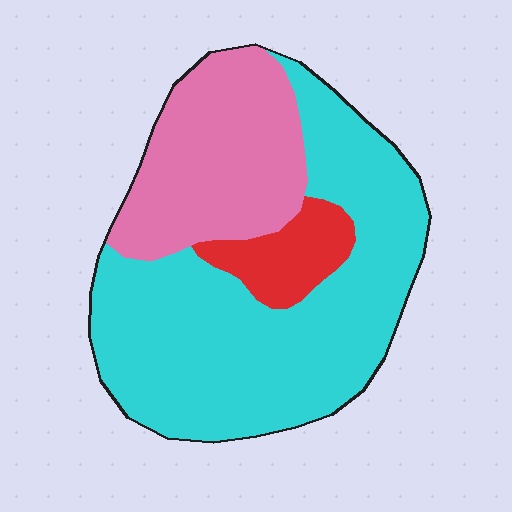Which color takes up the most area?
Cyan, at roughly 60%.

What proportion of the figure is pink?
Pink takes up between a sixth and a third of the figure.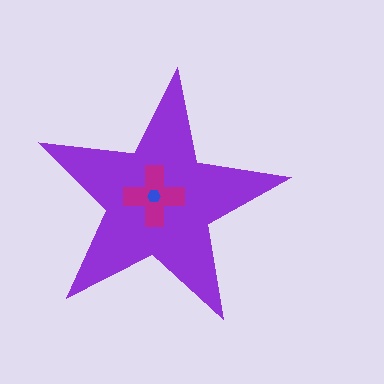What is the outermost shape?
The purple star.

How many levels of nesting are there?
3.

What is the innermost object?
The blue hexagon.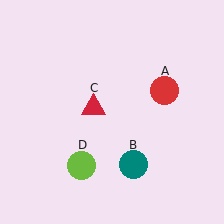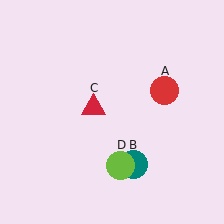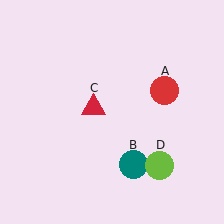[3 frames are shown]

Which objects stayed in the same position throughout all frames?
Red circle (object A) and teal circle (object B) and red triangle (object C) remained stationary.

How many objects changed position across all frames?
1 object changed position: lime circle (object D).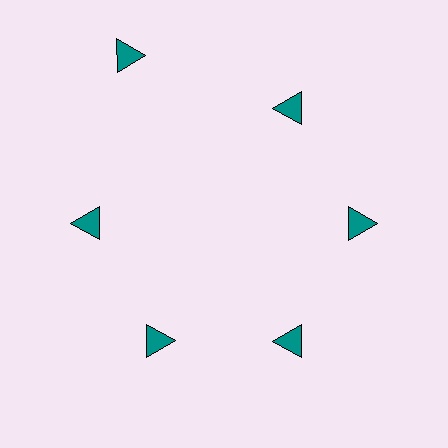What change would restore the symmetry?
The symmetry would be restored by moving it inward, back onto the ring so that all 6 triangles sit at equal angles and equal distance from the center.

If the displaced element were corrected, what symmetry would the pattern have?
It would have 6-fold rotational symmetry — the pattern would map onto itself every 60 degrees.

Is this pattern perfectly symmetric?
No. The 6 teal triangles are arranged in a ring, but one element near the 11 o'clock position is pushed outward from the center, breaking the 6-fold rotational symmetry.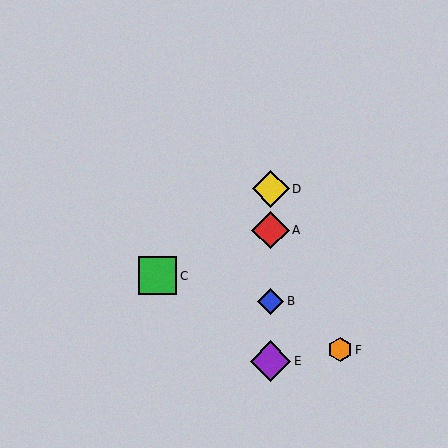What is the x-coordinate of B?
Object B is at x≈271.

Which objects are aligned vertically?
Objects A, B, D, E are aligned vertically.